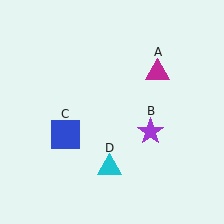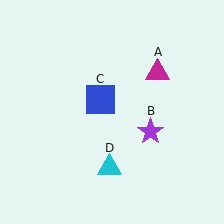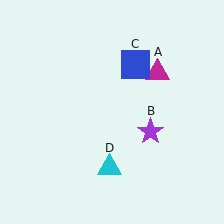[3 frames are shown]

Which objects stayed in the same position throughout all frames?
Magenta triangle (object A) and purple star (object B) and cyan triangle (object D) remained stationary.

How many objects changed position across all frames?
1 object changed position: blue square (object C).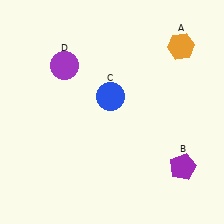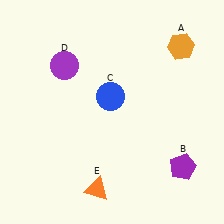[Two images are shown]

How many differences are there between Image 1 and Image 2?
There is 1 difference between the two images.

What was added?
An orange triangle (E) was added in Image 2.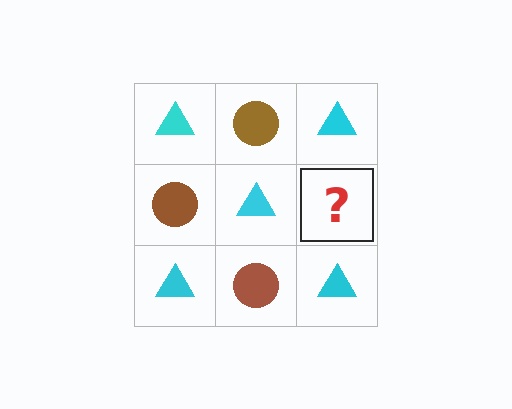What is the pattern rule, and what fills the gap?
The rule is that it alternates cyan triangle and brown circle in a checkerboard pattern. The gap should be filled with a brown circle.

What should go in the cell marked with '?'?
The missing cell should contain a brown circle.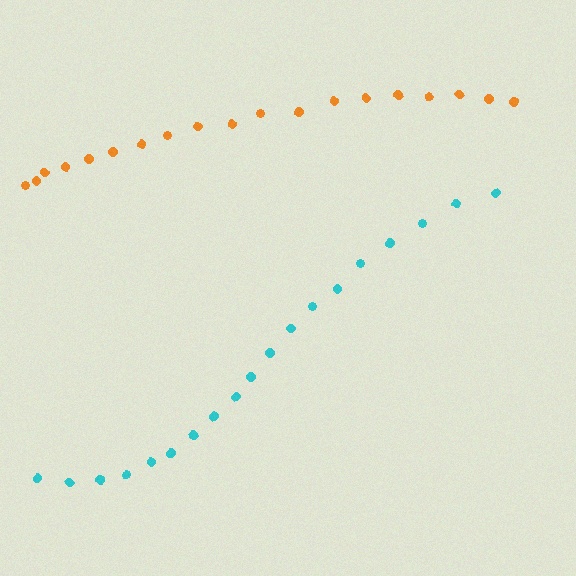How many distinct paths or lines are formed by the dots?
There are 2 distinct paths.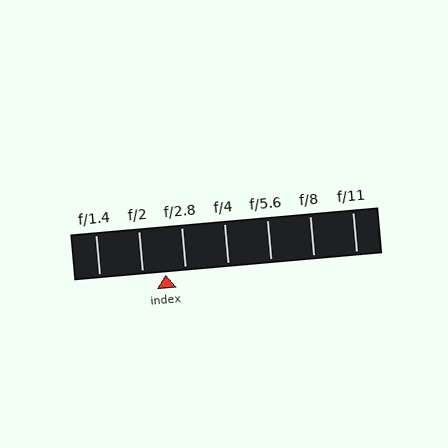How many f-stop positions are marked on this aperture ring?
There are 7 f-stop positions marked.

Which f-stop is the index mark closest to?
The index mark is closest to f/2.8.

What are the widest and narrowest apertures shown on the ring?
The widest aperture shown is f/1.4 and the narrowest is f/11.